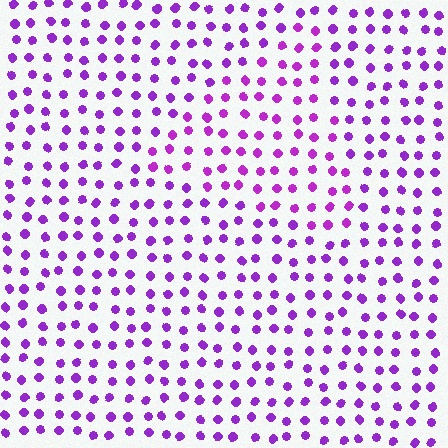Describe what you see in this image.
The image is filled with small purple elements in a uniform arrangement. A triangle-shaped region is visible where the elements are tinted to a slightly different hue, forming a subtle color boundary.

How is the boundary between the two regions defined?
The boundary is defined purely by a slight shift in hue (about 15 degrees). Spacing, size, and orientation are identical on both sides.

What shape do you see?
I see a triangle.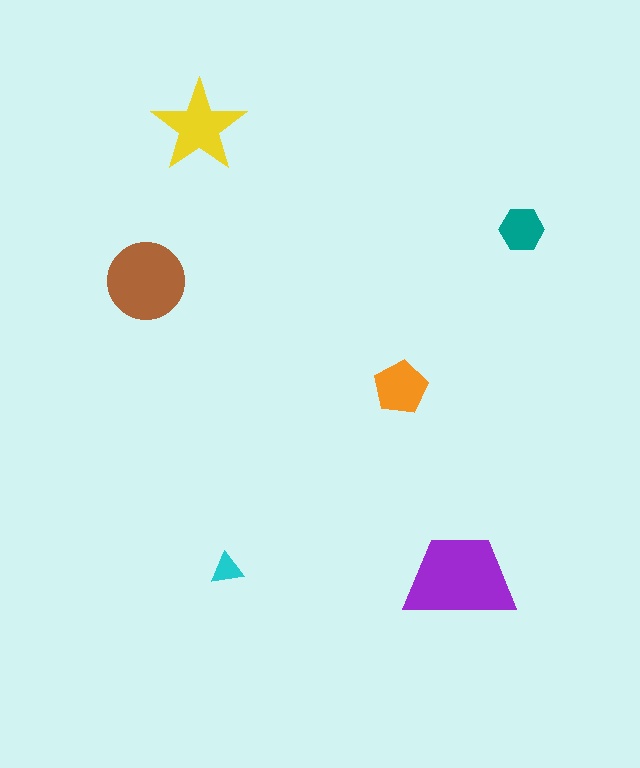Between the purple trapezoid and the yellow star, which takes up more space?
The purple trapezoid.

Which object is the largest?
The purple trapezoid.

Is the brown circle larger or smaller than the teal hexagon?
Larger.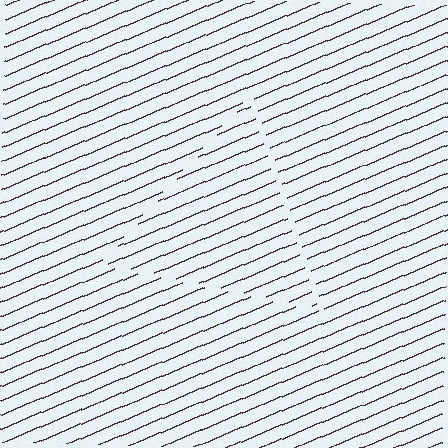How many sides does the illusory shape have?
3 sides — the line-ends trace a triangle.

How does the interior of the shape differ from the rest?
The interior of the shape contains the same grating, shifted by half a period — the contour is defined by the phase discontinuity where line-ends from the inner and outer gratings abut.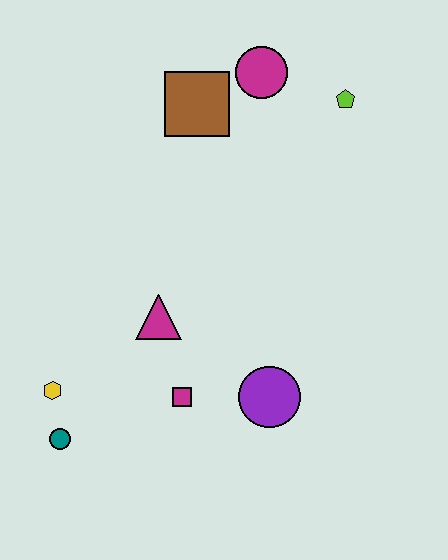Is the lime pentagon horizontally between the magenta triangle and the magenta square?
No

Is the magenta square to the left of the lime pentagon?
Yes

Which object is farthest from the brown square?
The teal circle is farthest from the brown square.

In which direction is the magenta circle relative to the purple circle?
The magenta circle is above the purple circle.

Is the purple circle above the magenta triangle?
No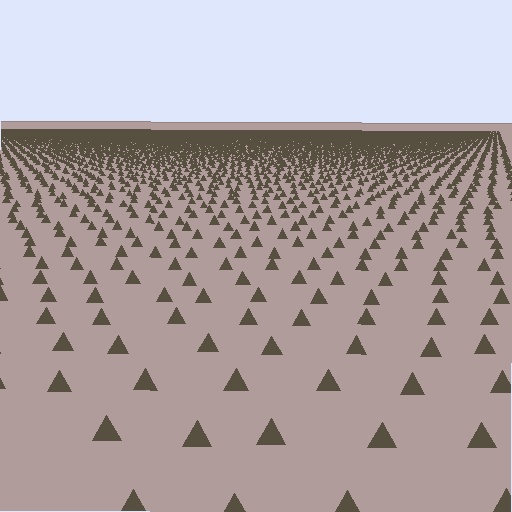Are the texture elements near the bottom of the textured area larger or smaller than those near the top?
Larger. Near the bottom, elements are closer to the viewer and appear at a bigger on-screen size.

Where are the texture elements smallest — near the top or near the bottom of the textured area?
Near the top.